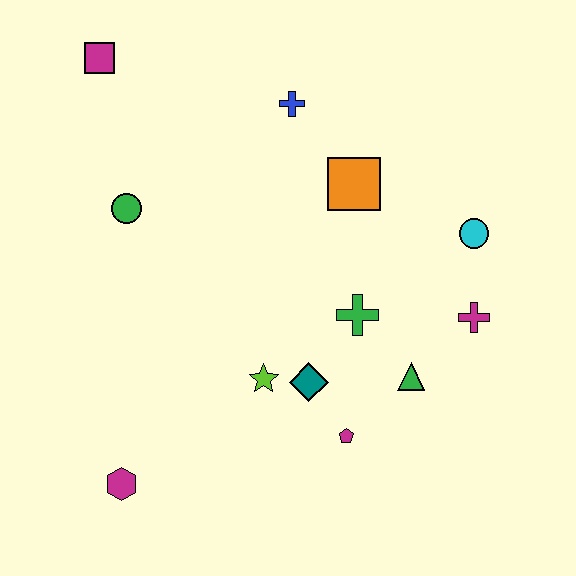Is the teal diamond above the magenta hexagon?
Yes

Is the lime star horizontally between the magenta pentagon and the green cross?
No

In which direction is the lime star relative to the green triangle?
The lime star is to the left of the green triangle.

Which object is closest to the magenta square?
The green circle is closest to the magenta square.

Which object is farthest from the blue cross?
The magenta hexagon is farthest from the blue cross.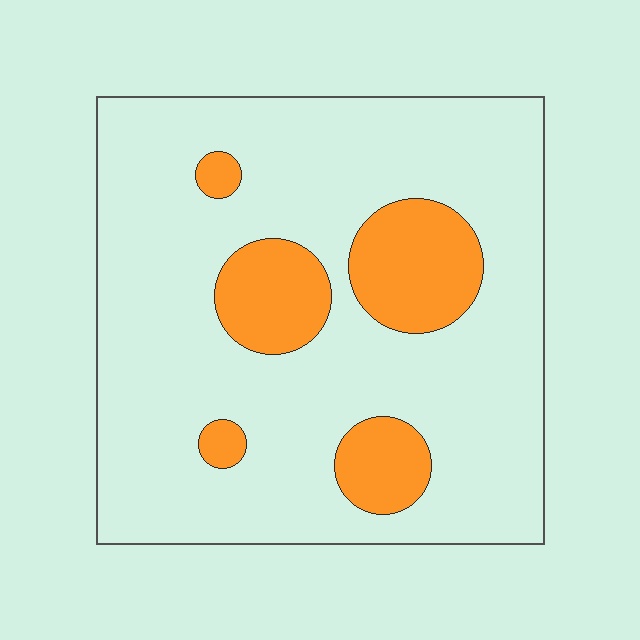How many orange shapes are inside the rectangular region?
5.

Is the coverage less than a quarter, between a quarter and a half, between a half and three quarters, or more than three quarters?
Less than a quarter.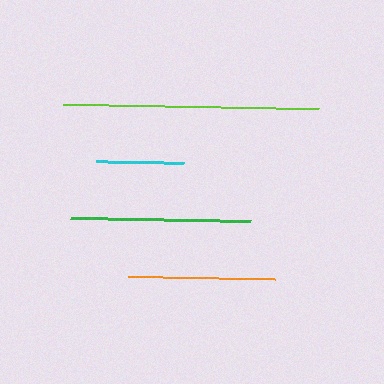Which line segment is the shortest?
The cyan line is the shortest at approximately 88 pixels.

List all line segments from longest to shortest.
From longest to shortest: lime, green, orange, cyan.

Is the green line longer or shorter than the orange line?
The green line is longer than the orange line.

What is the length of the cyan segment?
The cyan segment is approximately 88 pixels long.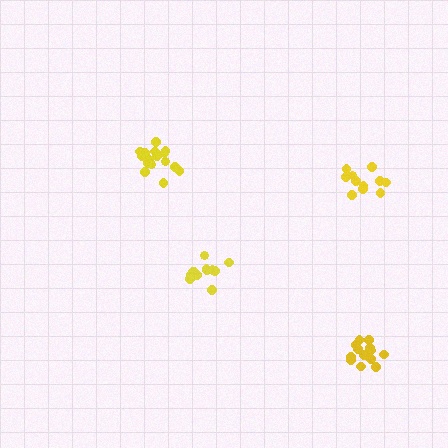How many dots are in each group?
Group 1: 12 dots, Group 2: 13 dots, Group 3: 11 dots, Group 4: 16 dots (52 total).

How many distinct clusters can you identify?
There are 4 distinct clusters.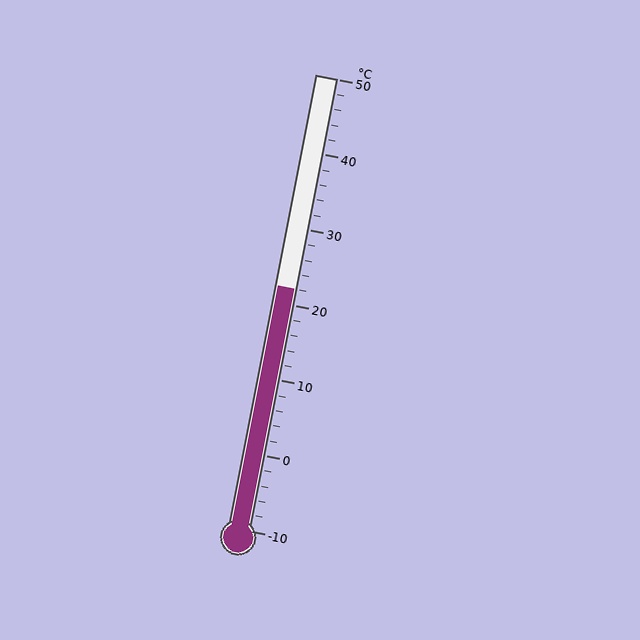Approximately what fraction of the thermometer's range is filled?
The thermometer is filled to approximately 55% of its range.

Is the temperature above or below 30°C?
The temperature is below 30°C.